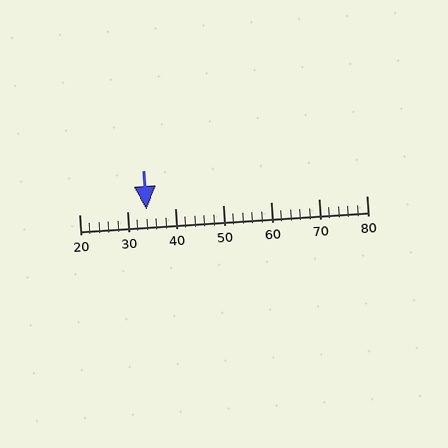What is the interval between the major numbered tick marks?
The major tick marks are spaced 10 units apart.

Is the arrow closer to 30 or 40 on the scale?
The arrow is closer to 30.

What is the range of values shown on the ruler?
The ruler shows values from 20 to 80.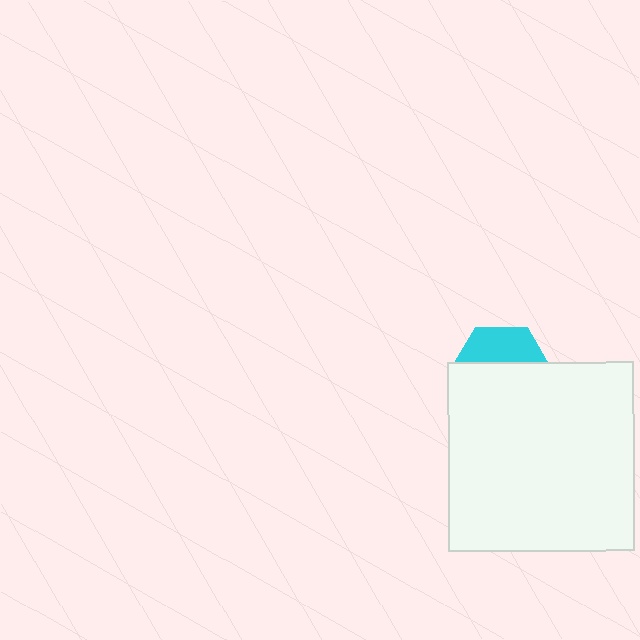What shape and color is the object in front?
The object in front is a white rectangle.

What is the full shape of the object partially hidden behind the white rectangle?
The partially hidden object is a cyan hexagon.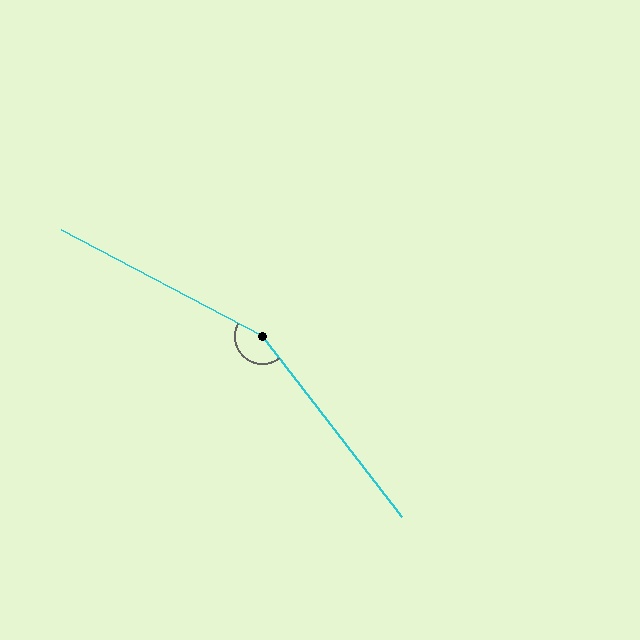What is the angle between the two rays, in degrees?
Approximately 155 degrees.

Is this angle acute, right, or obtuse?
It is obtuse.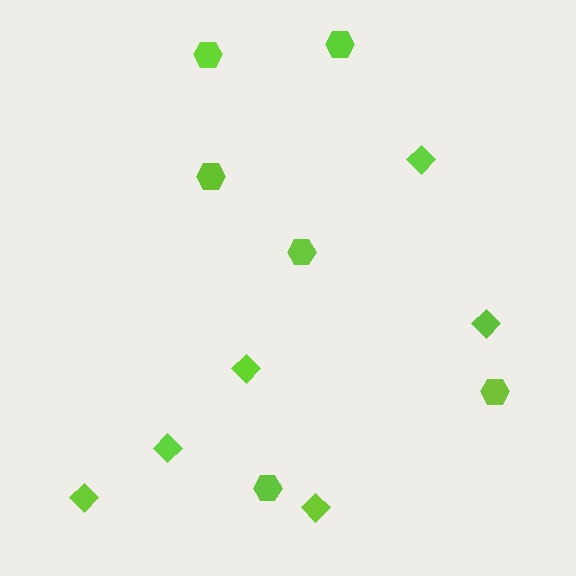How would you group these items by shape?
There are 2 groups: one group of diamonds (6) and one group of hexagons (6).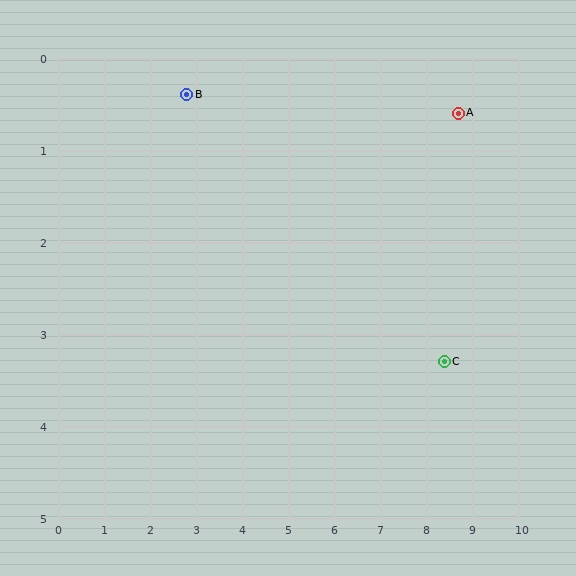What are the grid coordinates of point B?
Point B is at approximately (2.8, 0.4).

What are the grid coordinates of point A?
Point A is at approximately (8.7, 0.6).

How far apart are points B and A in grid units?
Points B and A are about 5.9 grid units apart.